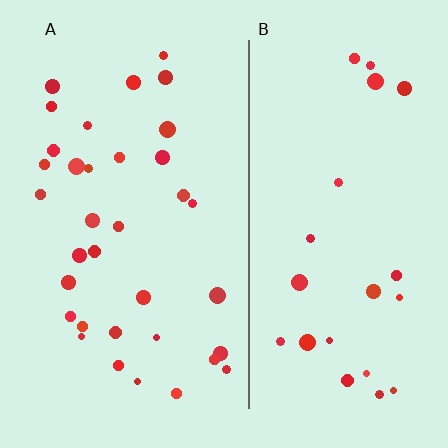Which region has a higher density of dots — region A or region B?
A (the left).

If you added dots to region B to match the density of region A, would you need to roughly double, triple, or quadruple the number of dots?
Approximately double.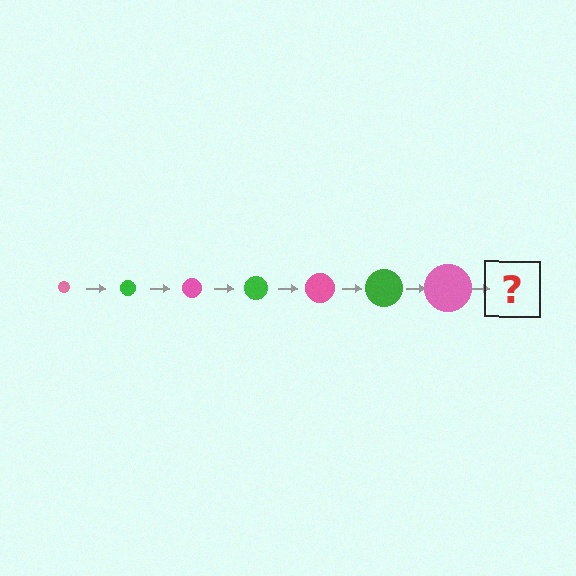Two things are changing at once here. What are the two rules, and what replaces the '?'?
The two rules are that the circle grows larger each step and the color cycles through pink and green. The '?' should be a green circle, larger than the previous one.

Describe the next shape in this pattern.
It should be a green circle, larger than the previous one.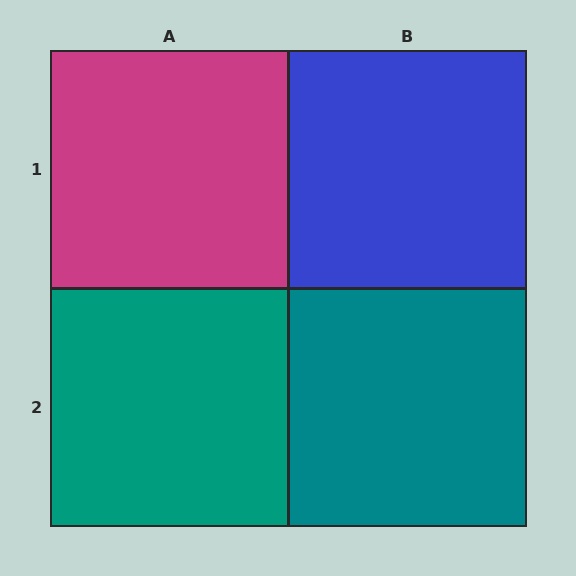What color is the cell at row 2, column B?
Teal.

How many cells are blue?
1 cell is blue.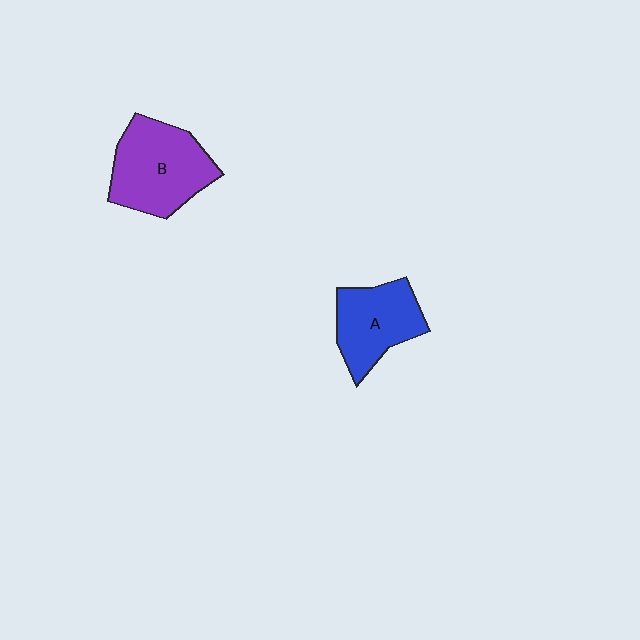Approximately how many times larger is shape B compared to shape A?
Approximately 1.3 times.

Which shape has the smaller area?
Shape A (blue).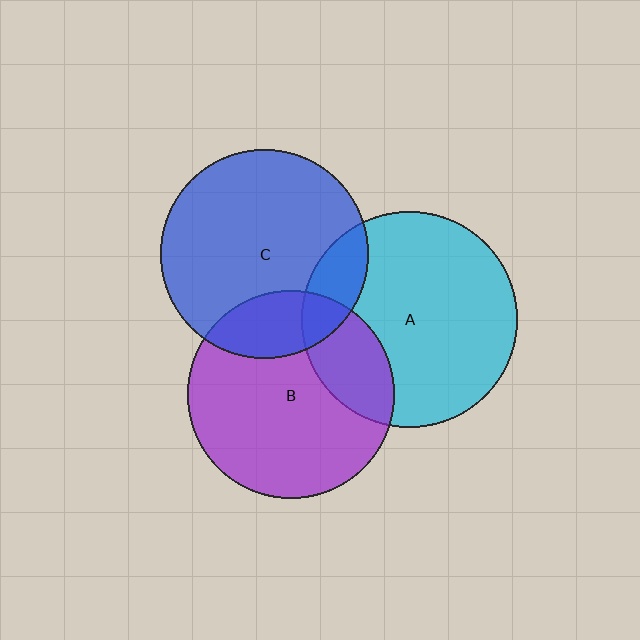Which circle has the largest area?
Circle A (cyan).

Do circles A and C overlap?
Yes.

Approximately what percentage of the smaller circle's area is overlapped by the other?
Approximately 15%.